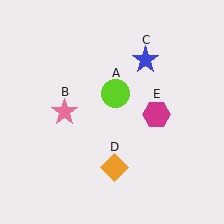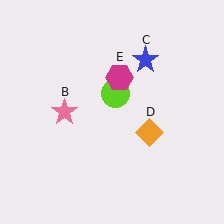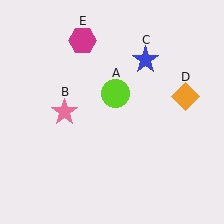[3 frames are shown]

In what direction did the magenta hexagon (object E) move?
The magenta hexagon (object E) moved up and to the left.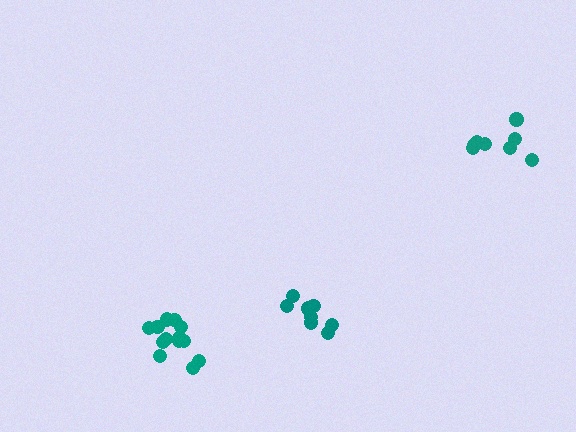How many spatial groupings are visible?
There are 3 spatial groupings.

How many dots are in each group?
Group 1: 8 dots, Group 2: 8 dots, Group 3: 13 dots (29 total).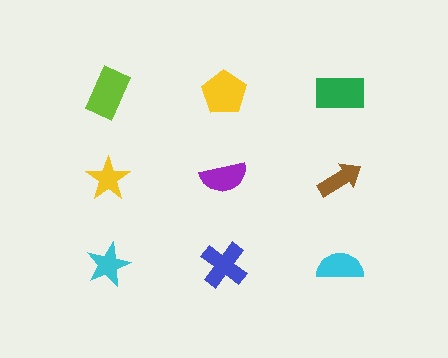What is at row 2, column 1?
A yellow star.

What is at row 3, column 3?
A cyan semicircle.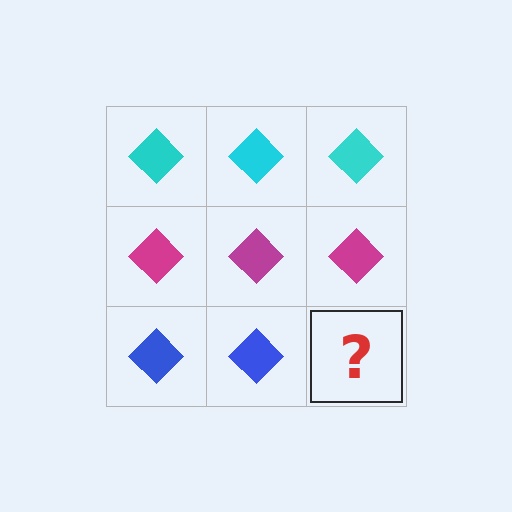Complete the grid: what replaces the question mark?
The question mark should be replaced with a blue diamond.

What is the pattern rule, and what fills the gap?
The rule is that each row has a consistent color. The gap should be filled with a blue diamond.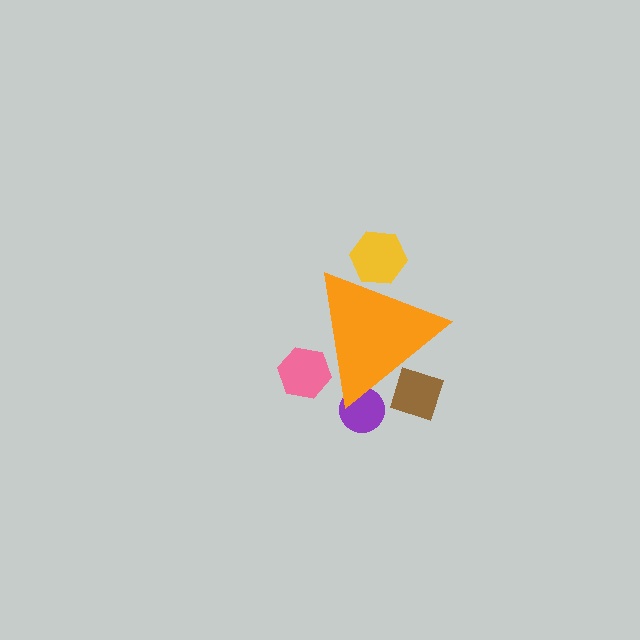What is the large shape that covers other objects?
An orange triangle.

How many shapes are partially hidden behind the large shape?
4 shapes are partially hidden.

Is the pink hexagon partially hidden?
Yes, the pink hexagon is partially hidden behind the orange triangle.